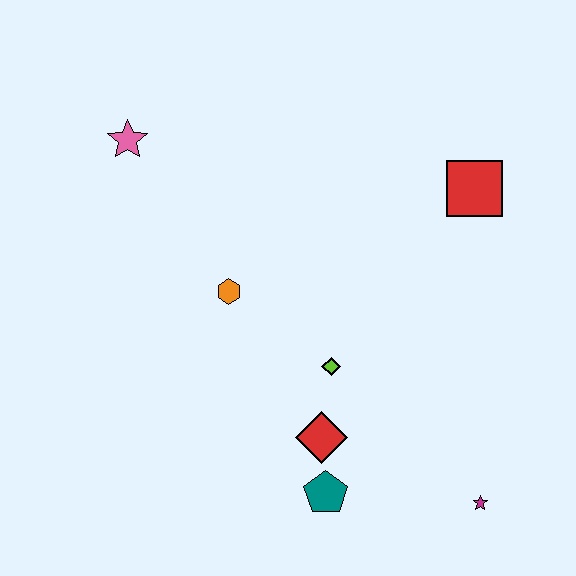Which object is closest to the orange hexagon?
The lime diamond is closest to the orange hexagon.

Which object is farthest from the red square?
The pink star is farthest from the red square.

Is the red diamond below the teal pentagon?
No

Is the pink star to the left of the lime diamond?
Yes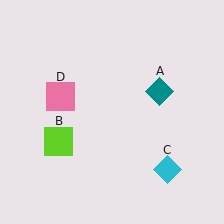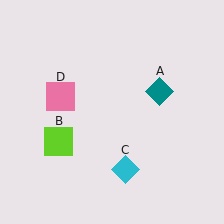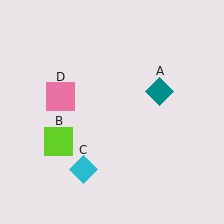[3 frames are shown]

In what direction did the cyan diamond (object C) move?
The cyan diamond (object C) moved left.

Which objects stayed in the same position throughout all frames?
Teal diamond (object A) and lime square (object B) and pink square (object D) remained stationary.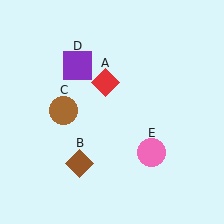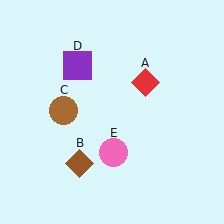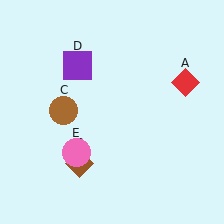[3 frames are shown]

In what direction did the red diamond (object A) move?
The red diamond (object A) moved right.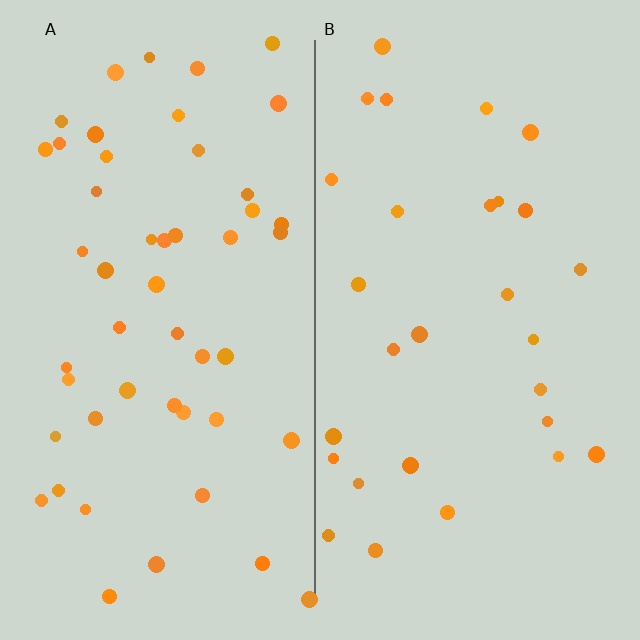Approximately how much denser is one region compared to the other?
Approximately 1.7× — region A over region B.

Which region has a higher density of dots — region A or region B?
A (the left).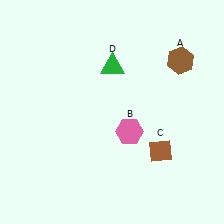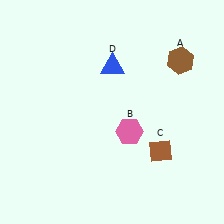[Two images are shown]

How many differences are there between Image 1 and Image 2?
There is 1 difference between the two images.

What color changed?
The triangle (D) changed from green in Image 1 to blue in Image 2.